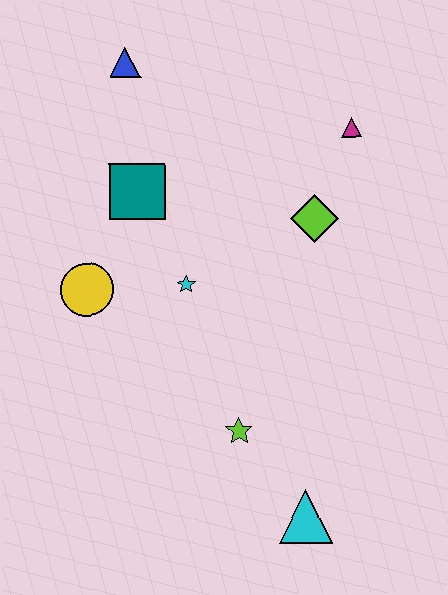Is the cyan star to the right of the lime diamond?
No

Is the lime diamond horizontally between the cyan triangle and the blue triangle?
No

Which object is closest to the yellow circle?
The cyan star is closest to the yellow circle.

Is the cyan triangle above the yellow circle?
No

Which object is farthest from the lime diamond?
The cyan triangle is farthest from the lime diamond.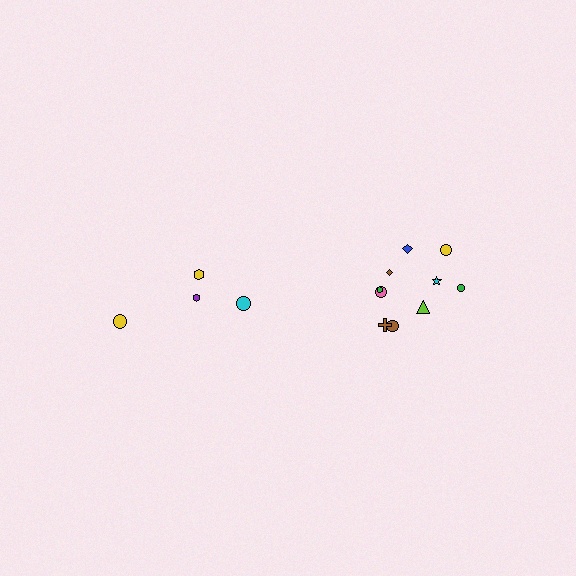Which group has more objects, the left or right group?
The right group.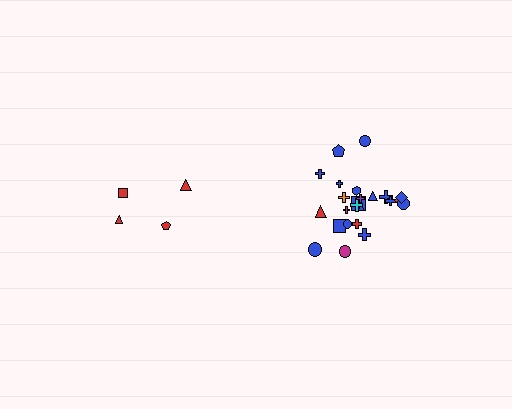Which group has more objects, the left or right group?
The right group.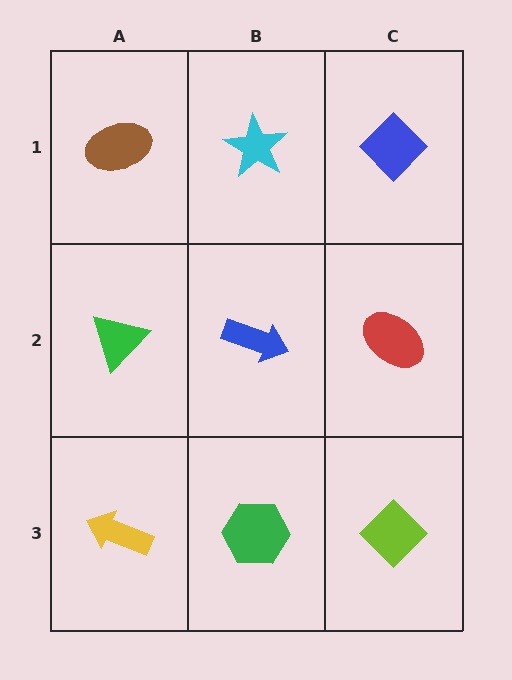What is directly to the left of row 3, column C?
A green hexagon.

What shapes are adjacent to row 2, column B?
A cyan star (row 1, column B), a green hexagon (row 3, column B), a green triangle (row 2, column A), a red ellipse (row 2, column C).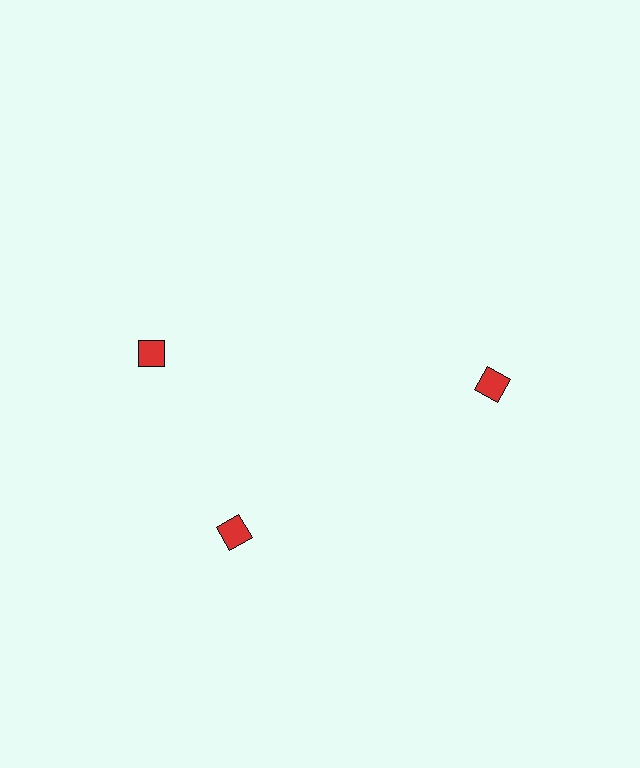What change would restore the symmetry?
The symmetry would be restored by rotating it back into even spacing with its neighbors so that all 3 diamonds sit at equal angles and equal distance from the center.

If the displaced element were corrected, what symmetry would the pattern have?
It would have 3-fold rotational symmetry — the pattern would map onto itself every 120 degrees.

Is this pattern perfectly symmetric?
No. The 3 red diamonds are arranged in a ring, but one element near the 11 o'clock position is rotated out of alignment along the ring, breaking the 3-fold rotational symmetry.